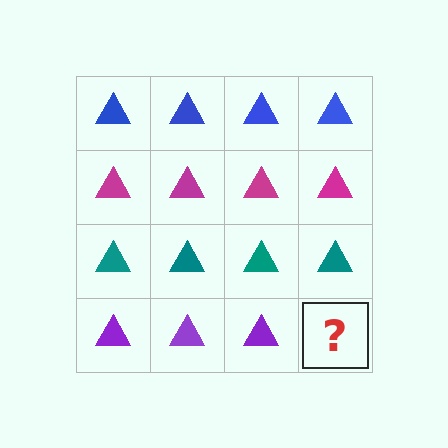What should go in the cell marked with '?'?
The missing cell should contain a purple triangle.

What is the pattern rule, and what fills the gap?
The rule is that each row has a consistent color. The gap should be filled with a purple triangle.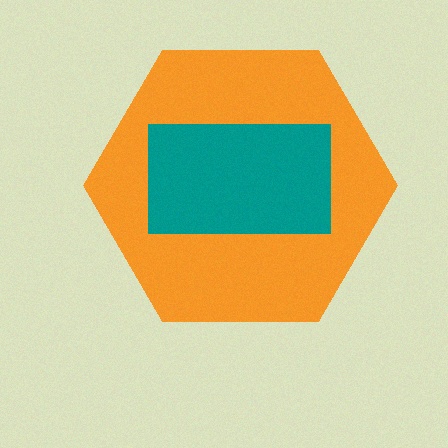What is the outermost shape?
The orange hexagon.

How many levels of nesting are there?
2.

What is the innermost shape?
The teal rectangle.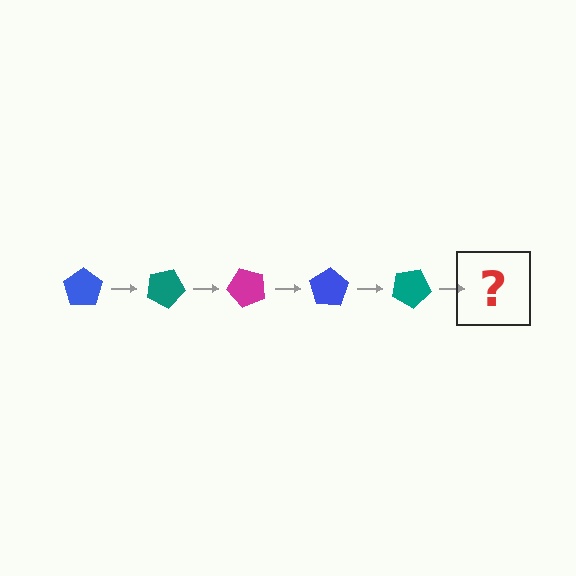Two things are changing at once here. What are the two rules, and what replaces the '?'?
The two rules are that it rotates 25 degrees each step and the color cycles through blue, teal, and magenta. The '?' should be a magenta pentagon, rotated 125 degrees from the start.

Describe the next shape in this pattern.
It should be a magenta pentagon, rotated 125 degrees from the start.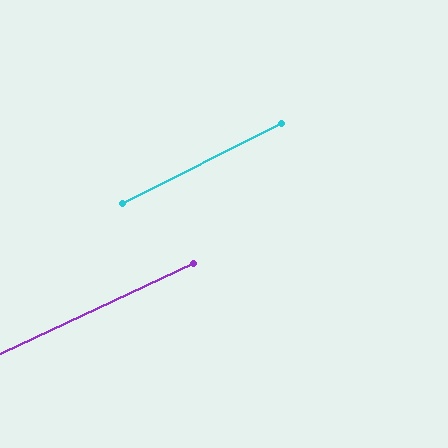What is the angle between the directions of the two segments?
Approximately 1 degree.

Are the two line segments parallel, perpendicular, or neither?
Parallel — their directions differ by only 1.5°.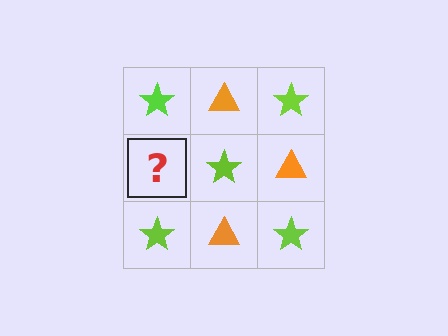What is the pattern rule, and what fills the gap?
The rule is that it alternates lime star and orange triangle in a checkerboard pattern. The gap should be filled with an orange triangle.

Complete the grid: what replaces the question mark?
The question mark should be replaced with an orange triangle.